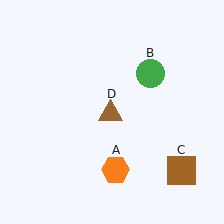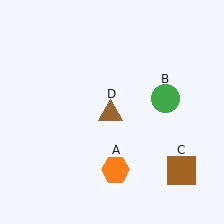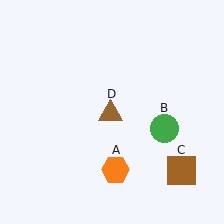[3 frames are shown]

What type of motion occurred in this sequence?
The green circle (object B) rotated clockwise around the center of the scene.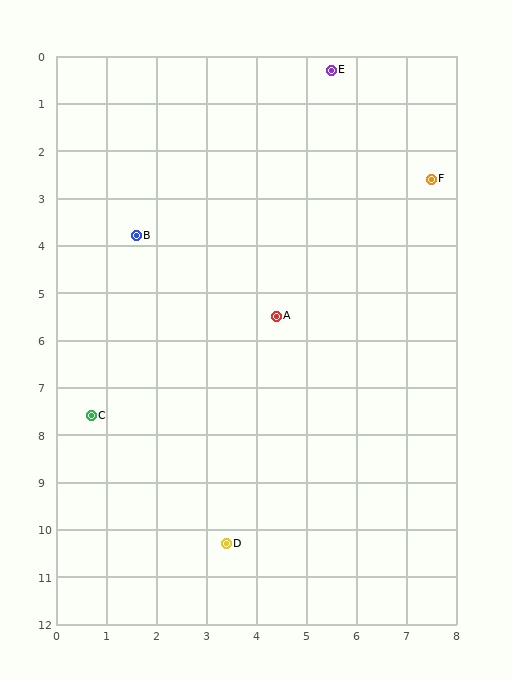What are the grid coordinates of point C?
Point C is at approximately (0.7, 7.6).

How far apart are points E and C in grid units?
Points E and C are about 8.7 grid units apart.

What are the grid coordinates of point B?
Point B is at approximately (1.6, 3.8).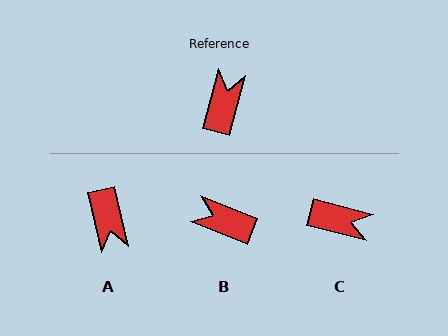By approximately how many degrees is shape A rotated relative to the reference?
Approximately 153 degrees clockwise.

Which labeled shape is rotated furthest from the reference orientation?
A, about 153 degrees away.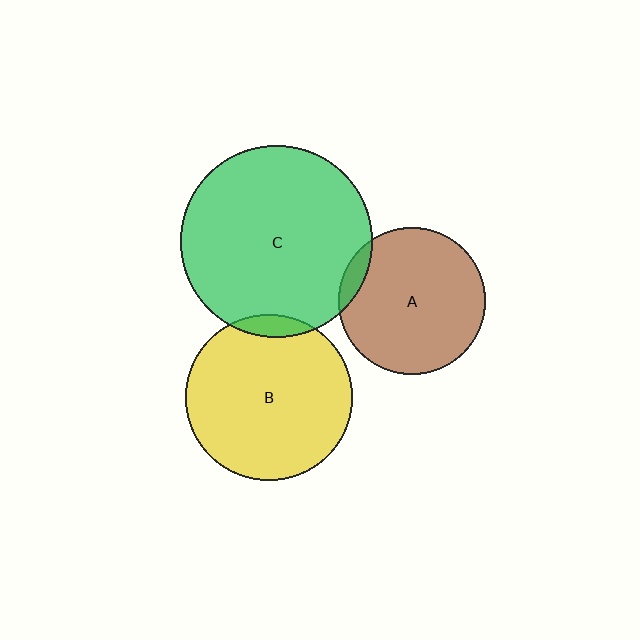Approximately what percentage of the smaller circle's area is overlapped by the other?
Approximately 5%.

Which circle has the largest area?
Circle C (green).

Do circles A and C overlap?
Yes.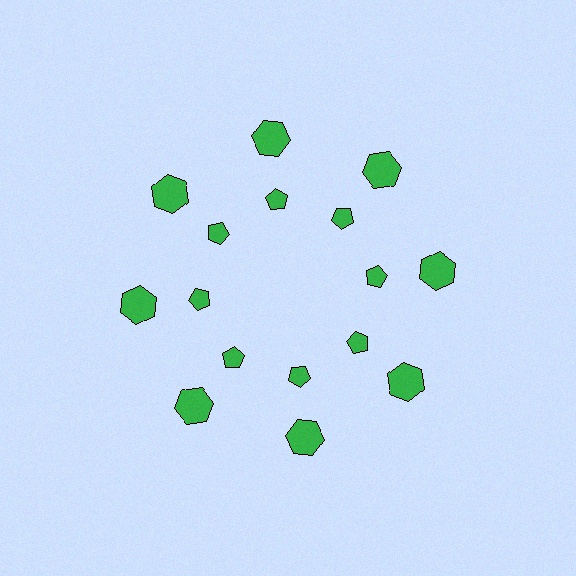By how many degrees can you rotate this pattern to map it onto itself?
The pattern maps onto itself every 45 degrees of rotation.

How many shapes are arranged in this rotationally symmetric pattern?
There are 16 shapes, arranged in 8 groups of 2.